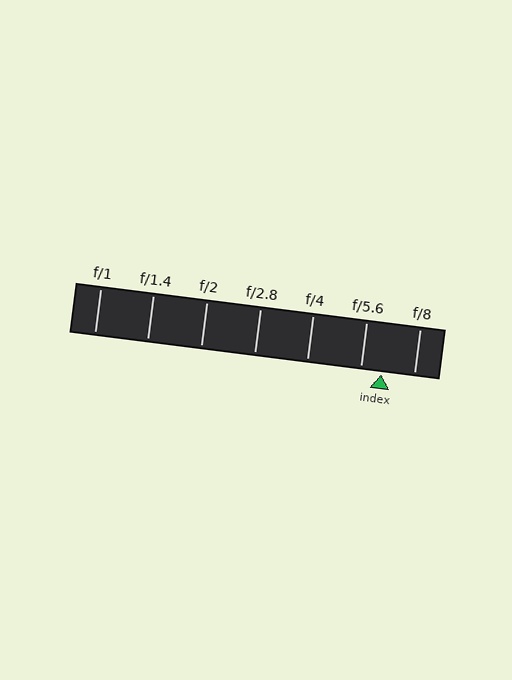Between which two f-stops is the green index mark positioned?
The index mark is between f/5.6 and f/8.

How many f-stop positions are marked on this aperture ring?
There are 7 f-stop positions marked.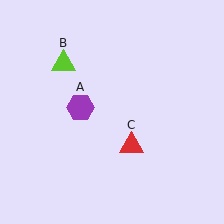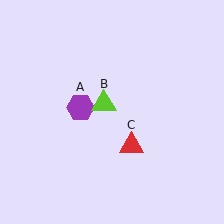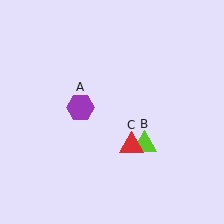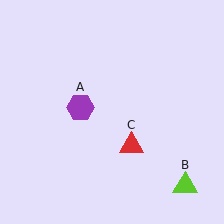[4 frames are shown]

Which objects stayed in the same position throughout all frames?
Purple hexagon (object A) and red triangle (object C) remained stationary.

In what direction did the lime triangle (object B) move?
The lime triangle (object B) moved down and to the right.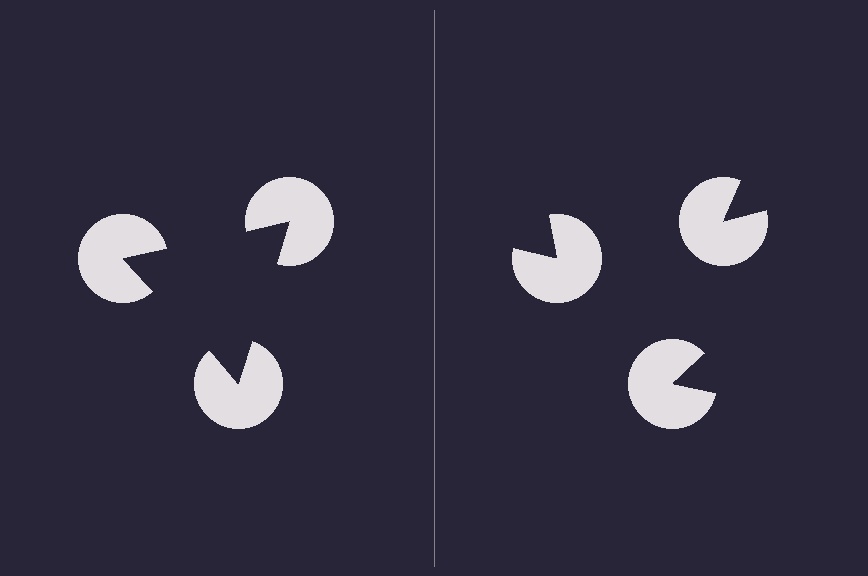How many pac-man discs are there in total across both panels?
6 — 3 on each side.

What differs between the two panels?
The pac-man discs are positioned identically on both sides; only the wedge orientations differ. On the left they align to a triangle; on the right they are misaligned.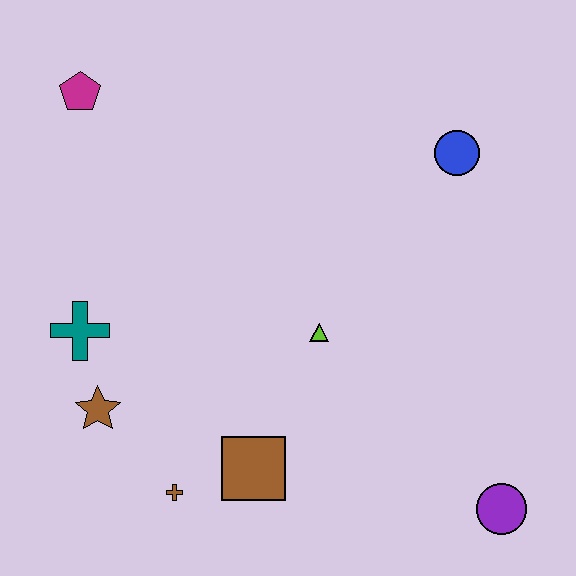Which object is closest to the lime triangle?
The brown square is closest to the lime triangle.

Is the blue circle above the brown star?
Yes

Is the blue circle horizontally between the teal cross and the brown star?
No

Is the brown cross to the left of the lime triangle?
Yes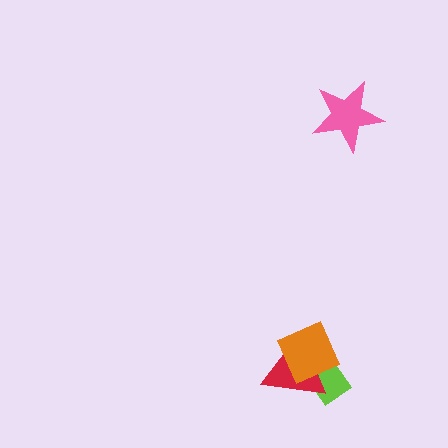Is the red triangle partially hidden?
Yes, it is partially covered by another shape.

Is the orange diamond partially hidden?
No, no other shape covers it.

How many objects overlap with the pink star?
0 objects overlap with the pink star.